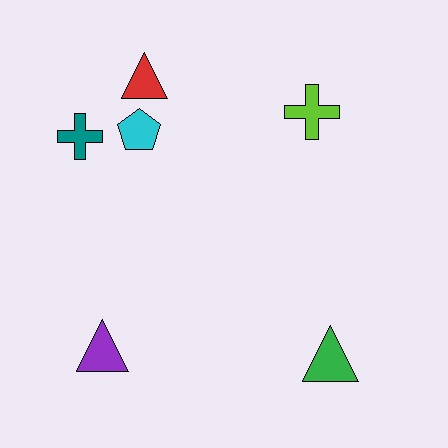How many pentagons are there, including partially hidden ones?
There is 1 pentagon.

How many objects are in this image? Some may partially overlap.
There are 6 objects.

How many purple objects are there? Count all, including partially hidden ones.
There is 1 purple object.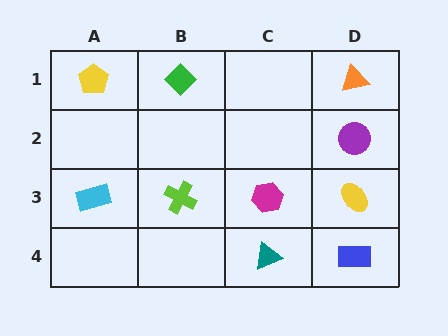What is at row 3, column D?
A yellow ellipse.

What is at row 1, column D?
An orange triangle.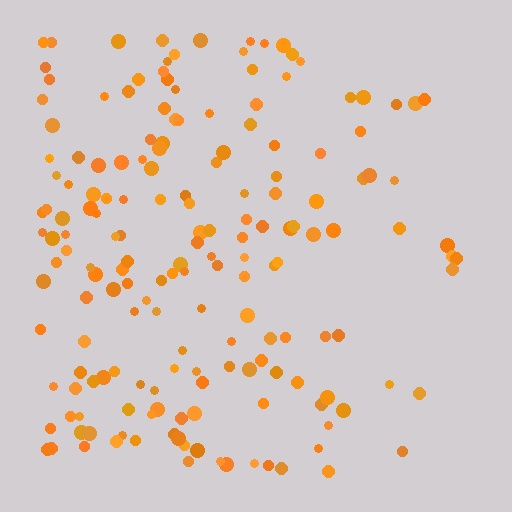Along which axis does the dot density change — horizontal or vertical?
Horizontal.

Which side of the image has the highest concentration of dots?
The left.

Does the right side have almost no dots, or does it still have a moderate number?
Still a moderate number, just noticeably fewer than the left.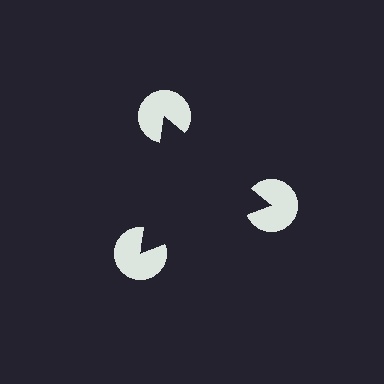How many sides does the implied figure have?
3 sides.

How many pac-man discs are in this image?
There are 3 — one at each vertex of the illusory triangle.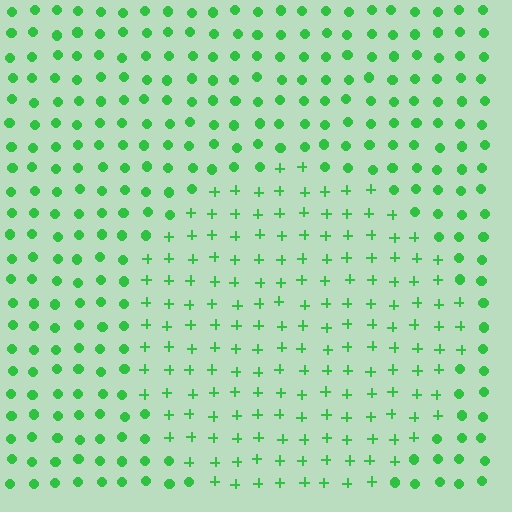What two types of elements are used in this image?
The image uses plus signs inside the circle region and circles outside it.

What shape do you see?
I see a circle.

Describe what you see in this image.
The image is filled with small green elements arranged in a uniform grid. A circle-shaped region contains plus signs, while the surrounding area contains circles. The boundary is defined purely by the change in element shape.